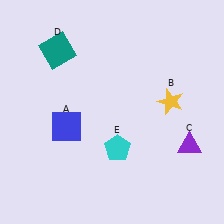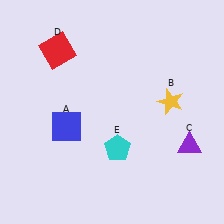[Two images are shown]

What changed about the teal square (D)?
In Image 1, D is teal. In Image 2, it changed to red.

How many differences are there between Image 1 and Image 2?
There is 1 difference between the two images.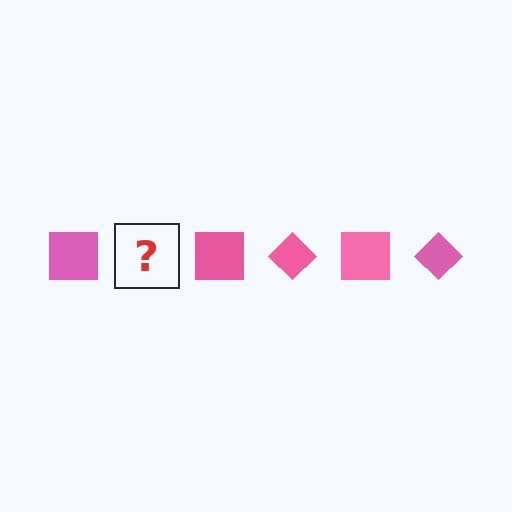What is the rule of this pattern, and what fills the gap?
The rule is that the pattern cycles through square, diamond shapes in pink. The gap should be filled with a pink diamond.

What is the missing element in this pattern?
The missing element is a pink diamond.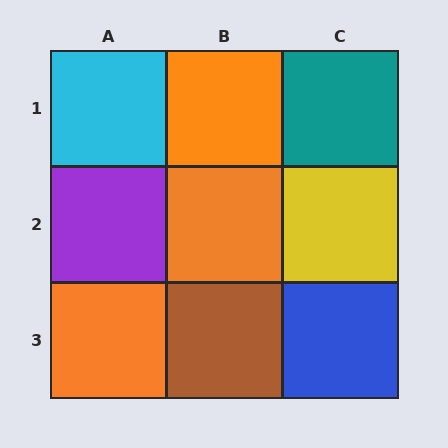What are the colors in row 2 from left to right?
Purple, orange, yellow.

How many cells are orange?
3 cells are orange.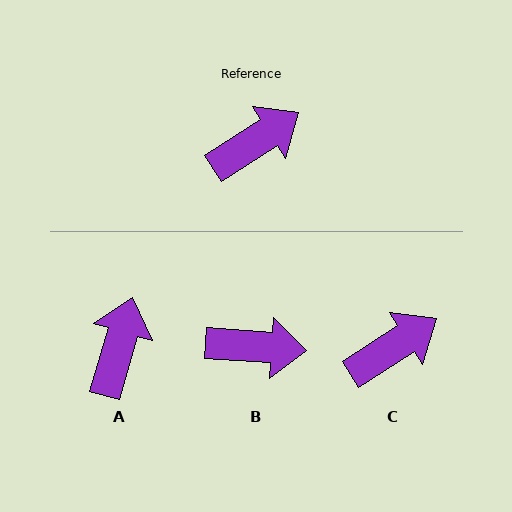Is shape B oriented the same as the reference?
No, it is off by about 37 degrees.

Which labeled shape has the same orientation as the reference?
C.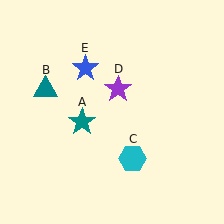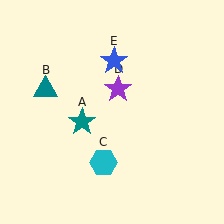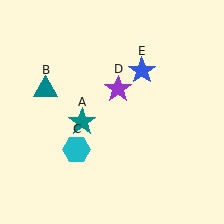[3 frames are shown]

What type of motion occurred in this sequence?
The cyan hexagon (object C), blue star (object E) rotated clockwise around the center of the scene.